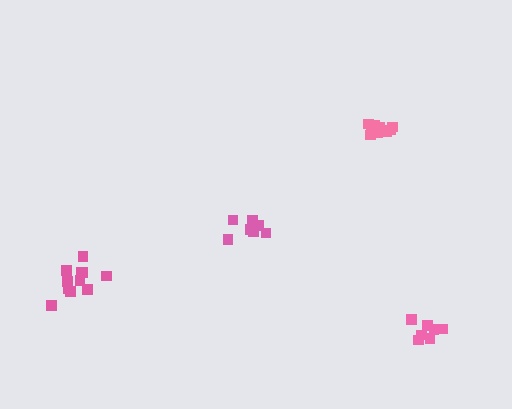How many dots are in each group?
Group 1: 11 dots, Group 2: 7 dots, Group 3: 11 dots, Group 4: 7 dots (36 total).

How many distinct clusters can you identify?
There are 4 distinct clusters.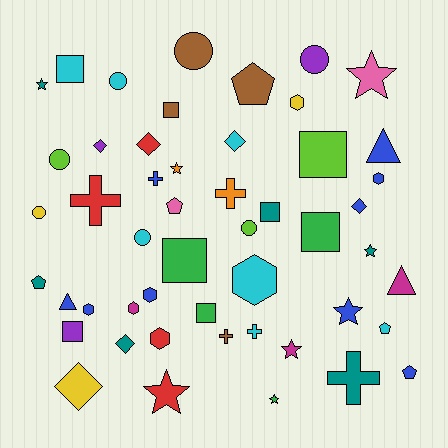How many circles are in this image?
There are 7 circles.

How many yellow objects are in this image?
There are 3 yellow objects.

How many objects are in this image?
There are 50 objects.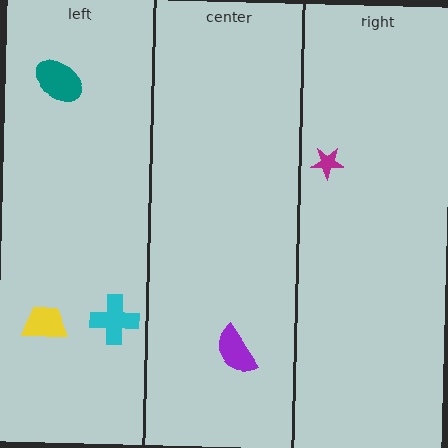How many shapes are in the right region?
1.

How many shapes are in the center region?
1.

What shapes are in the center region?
The purple semicircle.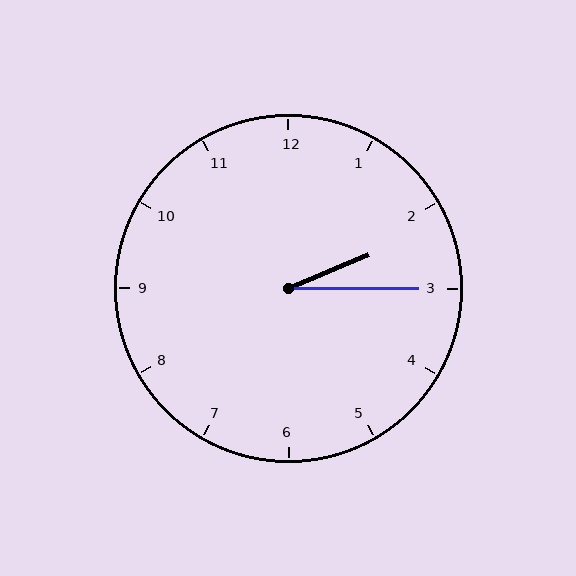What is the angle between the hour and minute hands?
Approximately 22 degrees.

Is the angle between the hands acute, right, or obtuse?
It is acute.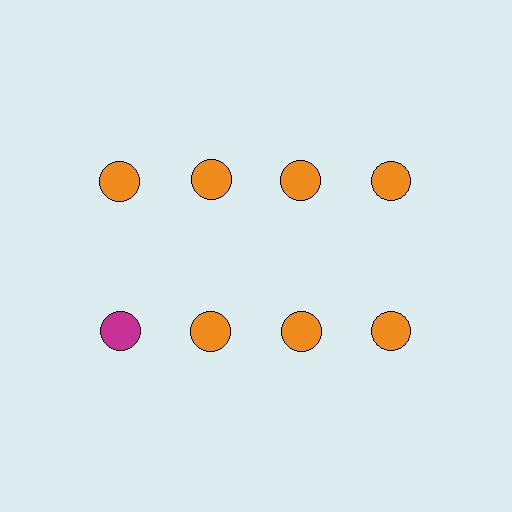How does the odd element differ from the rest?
It has a different color: magenta instead of orange.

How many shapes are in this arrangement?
There are 8 shapes arranged in a grid pattern.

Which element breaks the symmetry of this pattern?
The magenta circle in the second row, leftmost column breaks the symmetry. All other shapes are orange circles.